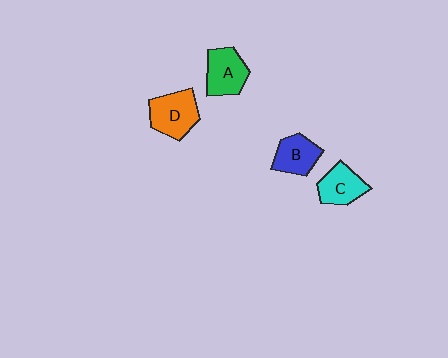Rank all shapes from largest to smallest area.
From largest to smallest: D (orange), A (green), C (cyan), B (blue).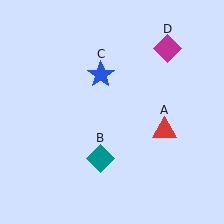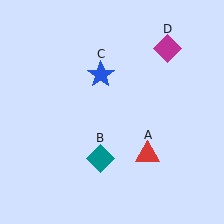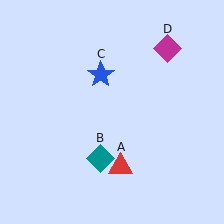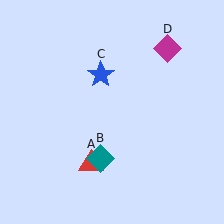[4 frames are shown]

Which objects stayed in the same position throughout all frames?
Teal diamond (object B) and blue star (object C) and magenta diamond (object D) remained stationary.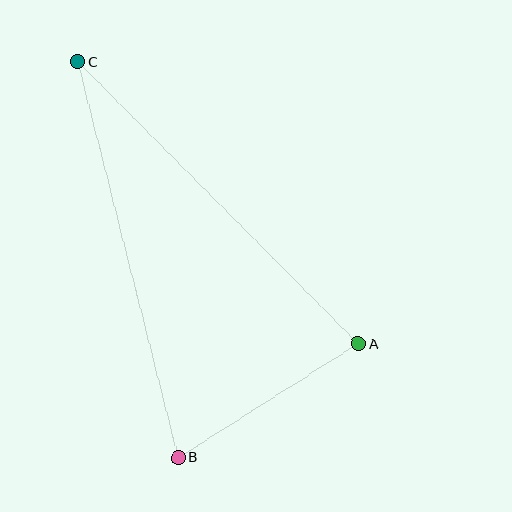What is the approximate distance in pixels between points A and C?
The distance between A and C is approximately 397 pixels.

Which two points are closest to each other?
Points A and B are closest to each other.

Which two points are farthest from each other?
Points B and C are farthest from each other.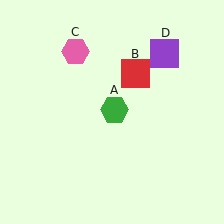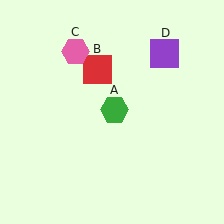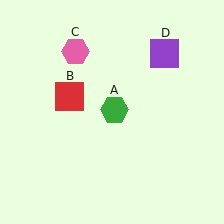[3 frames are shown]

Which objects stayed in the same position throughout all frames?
Green hexagon (object A) and pink hexagon (object C) and purple square (object D) remained stationary.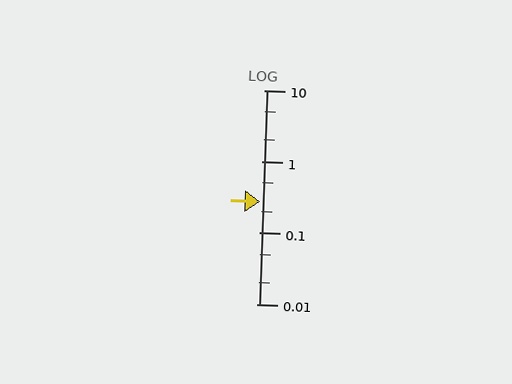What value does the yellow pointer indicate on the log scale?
The pointer indicates approximately 0.27.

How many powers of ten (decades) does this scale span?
The scale spans 3 decades, from 0.01 to 10.